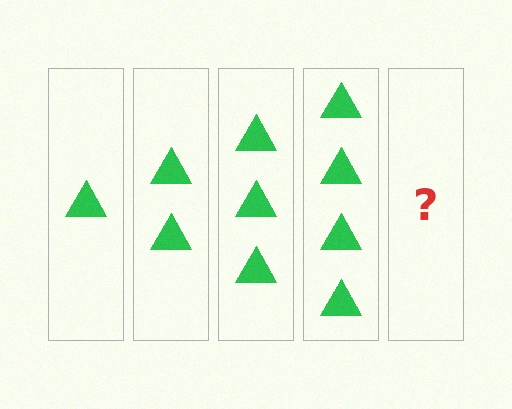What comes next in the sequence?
The next element should be 5 triangles.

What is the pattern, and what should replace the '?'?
The pattern is that each step adds one more triangle. The '?' should be 5 triangles.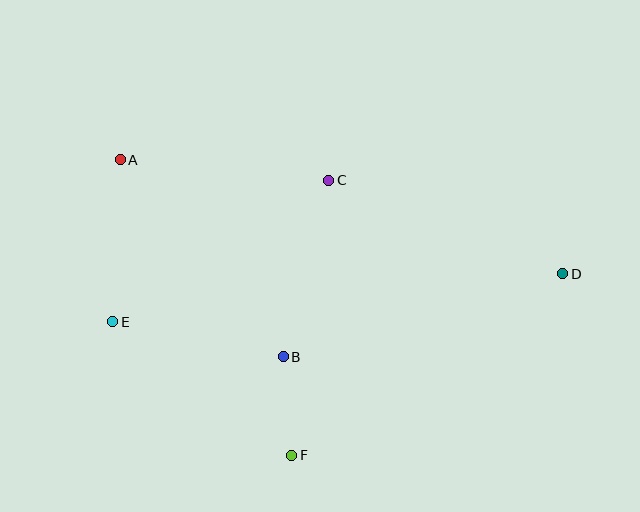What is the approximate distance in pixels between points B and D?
The distance between B and D is approximately 292 pixels.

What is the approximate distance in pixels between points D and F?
The distance between D and F is approximately 326 pixels.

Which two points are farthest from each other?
Points A and D are farthest from each other.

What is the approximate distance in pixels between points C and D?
The distance between C and D is approximately 252 pixels.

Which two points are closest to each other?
Points B and F are closest to each other.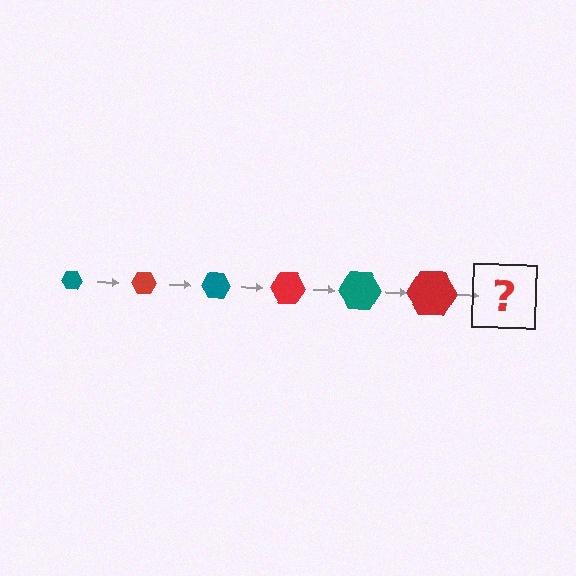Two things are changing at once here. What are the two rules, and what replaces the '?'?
The two rules are that the hexagon grows larger each step and the color cycles through teal and red. The '?' should be a teal hexagon, larger than the previous one.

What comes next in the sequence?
The next element should be a teal hexagon, larger than the previous one.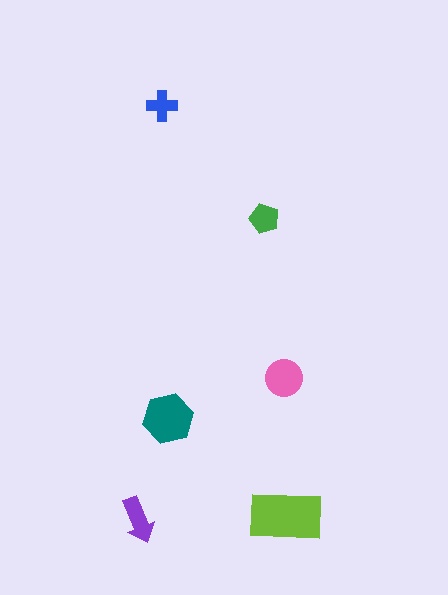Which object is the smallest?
The blue cross.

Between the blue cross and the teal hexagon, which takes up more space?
The teal hexagon.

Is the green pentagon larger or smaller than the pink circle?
Smaller.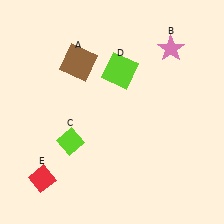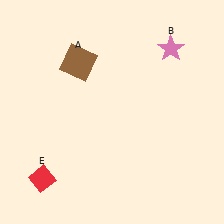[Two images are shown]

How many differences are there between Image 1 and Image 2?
There are 2 differences between the two images.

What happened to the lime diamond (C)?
The lime diamond (C) was removed in Image 2. It was in the bottom-left area of Image 1.